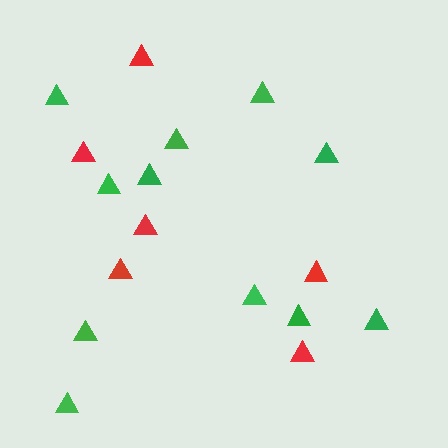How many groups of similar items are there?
There are 2 groups: one group of red triangles (6) and one group of green triangles (11).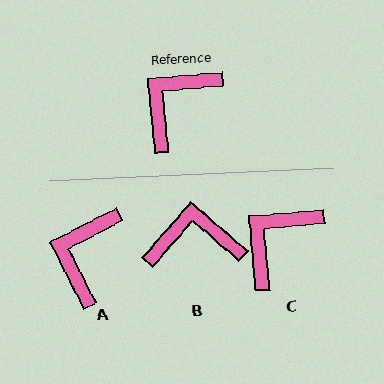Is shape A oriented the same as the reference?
No, it is off by about 22 degrees.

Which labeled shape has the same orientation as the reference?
C.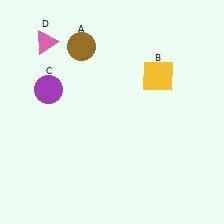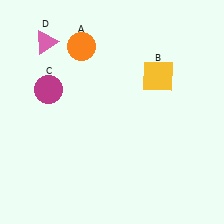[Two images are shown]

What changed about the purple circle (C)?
In Image 1, C is purple. In Image 2, it changed to magenta.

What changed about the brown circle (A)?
In Image 1, A is brown. In Image 2, it changed to orange.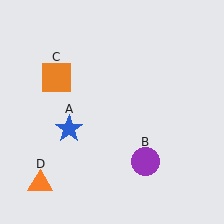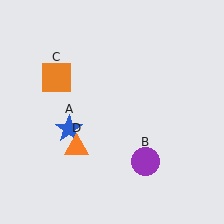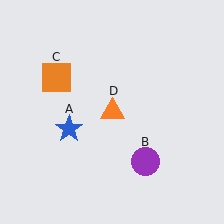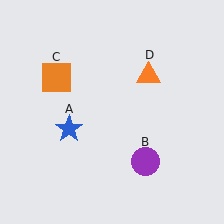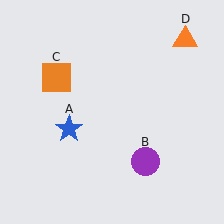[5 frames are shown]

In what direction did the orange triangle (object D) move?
The orange triangle (object D) moved up and to the right.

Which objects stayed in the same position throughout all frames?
Blue star (object A) and purple circle (object B) and orange square (object C) remained stationary.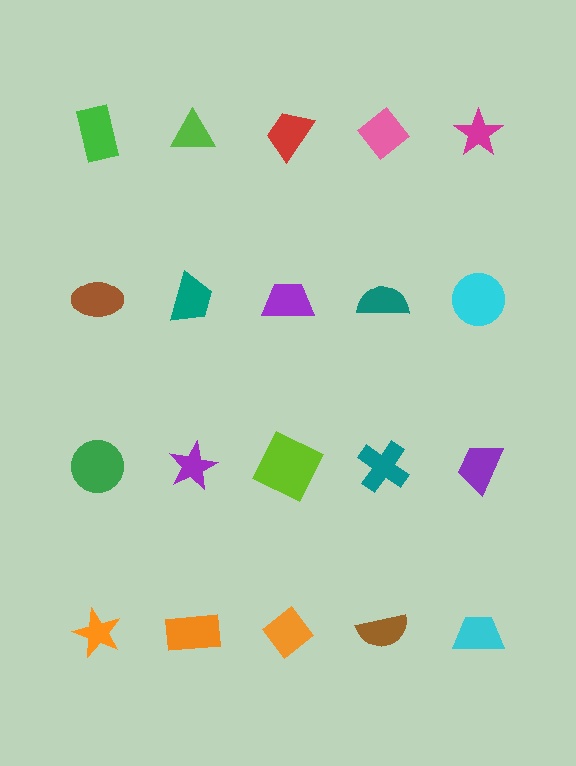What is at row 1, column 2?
A lime triangle.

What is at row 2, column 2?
A teal trapezoid.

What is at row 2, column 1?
A brown ellipse.